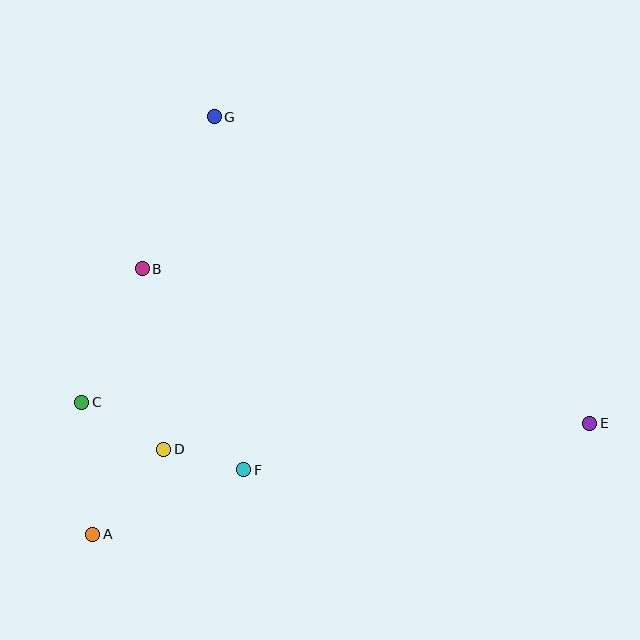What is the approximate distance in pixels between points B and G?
The distance between B and G is approximately 168 pixels.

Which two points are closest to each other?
Points D and F are closest to each other.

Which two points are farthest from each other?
Points A and E are farthest from each other.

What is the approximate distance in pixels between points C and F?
The distance between C and F is approximately 175 pixels.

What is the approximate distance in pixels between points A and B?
The distance between A and B is approximately 270 pixels.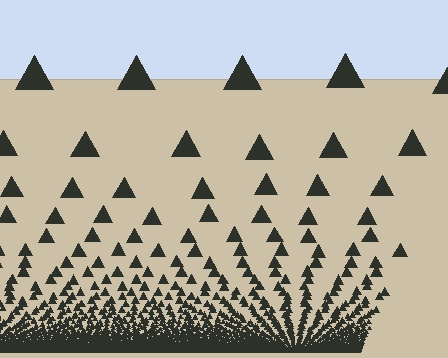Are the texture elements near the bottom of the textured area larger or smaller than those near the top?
Smaller. The gradient is inverted — elements near the bottom are smaller and denser.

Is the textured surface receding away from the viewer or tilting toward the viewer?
The surface appears to tilt toward the viewer. Texture elements get larger and sparser toward the top.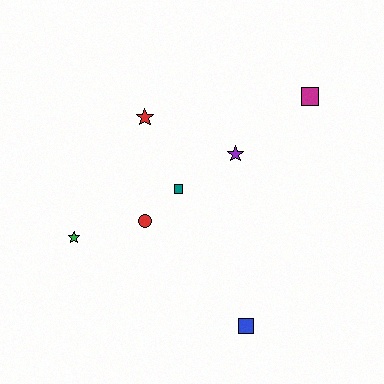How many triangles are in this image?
There are no triangles.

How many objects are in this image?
There are 7 objects.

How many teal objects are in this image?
There is 1 teal object.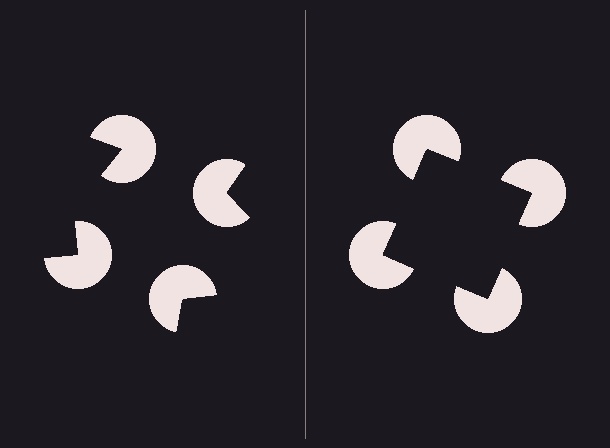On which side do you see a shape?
An illusory square appears on the right side. On the left side the wedge cuts are rotated, so no coherent shape forms.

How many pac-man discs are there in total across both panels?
8 — 4 on each side.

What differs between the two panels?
The pac-man discs are positioned identically on both sides; only the wedge orientations differ. On the right they align to a square; on the left they are misaligned.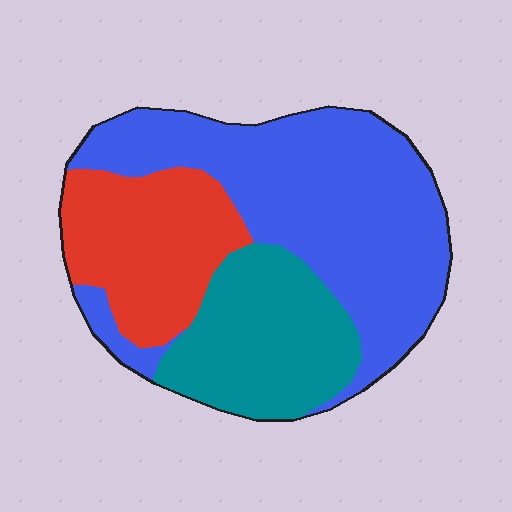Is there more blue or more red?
Blue.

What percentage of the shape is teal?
Teal covers about 25% of the shape.